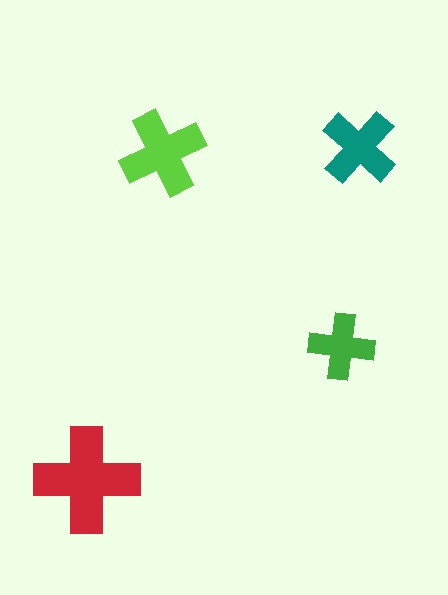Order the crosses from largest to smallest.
the red one, the lime one, the teal one, the green one.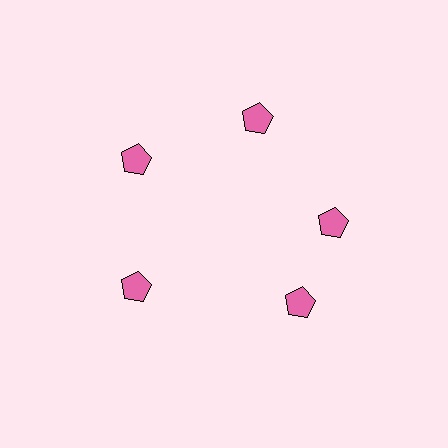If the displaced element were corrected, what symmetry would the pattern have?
It would have 5-fold rotational symmetry — the pattern would map onto itself every 72 degrees.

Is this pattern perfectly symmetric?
No. The 5 pink pentagons are arranged in a ring, but one element near the 5 o'clock position is rotated out of alignment along the ring, breaking the 5-fold rotational symmetry.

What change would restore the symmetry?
The symmetry would be restored by rotating it back into even spacing with its neighbors so that all 5 pentagons sit at equal angles and equal distance from the center.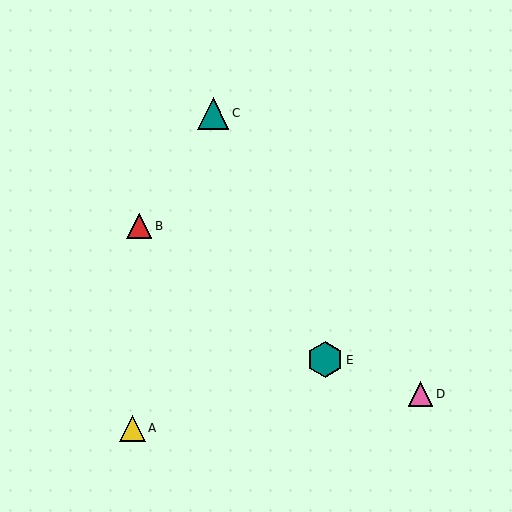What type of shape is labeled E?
Shape E is a teal hexagon.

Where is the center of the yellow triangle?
The center of the yellow triangle is at (132, 428).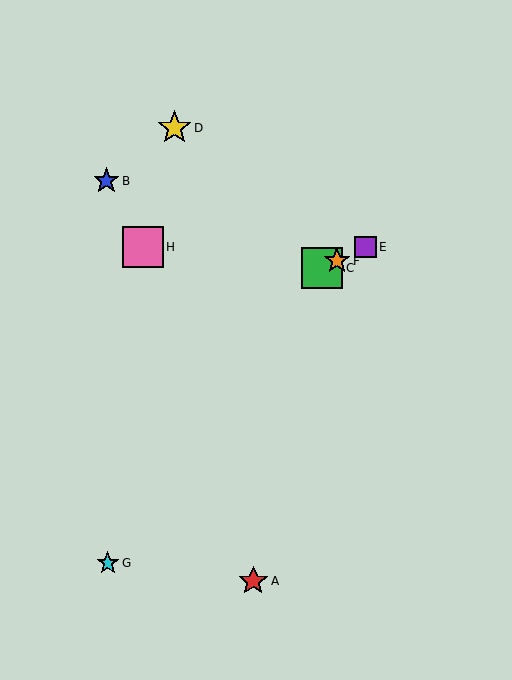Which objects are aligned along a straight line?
Objects C, E, F are aligned along a straight line.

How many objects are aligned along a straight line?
3 objects (C, E, F) are aligned along a straight line.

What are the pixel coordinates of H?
Object H is at (143, 247).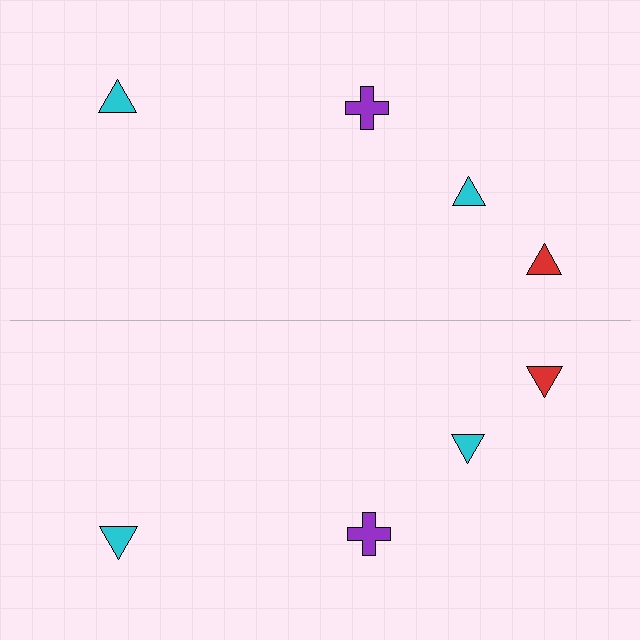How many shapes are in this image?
There are 8 shapes in this image.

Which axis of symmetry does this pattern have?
The pattern has a horizontal axis of symmetry running through the center of the image.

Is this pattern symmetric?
Yes, this pattern has bilateral (reflection) symmetry.